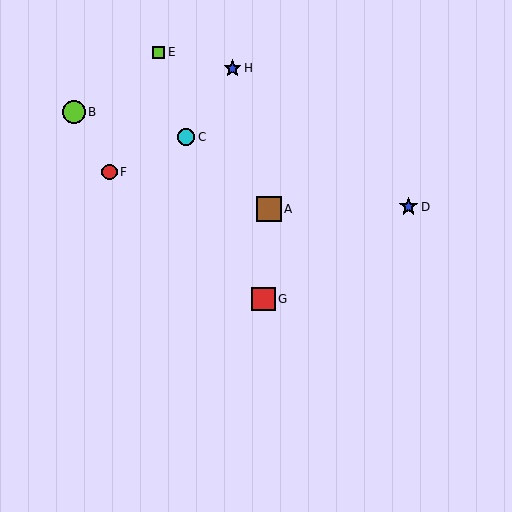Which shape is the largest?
The brown square (labeled A) is the largest.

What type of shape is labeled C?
Shape C is a cyan circle.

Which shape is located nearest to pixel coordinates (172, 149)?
The cyan circle (labeled C) at (186, 137) is nearest to that location.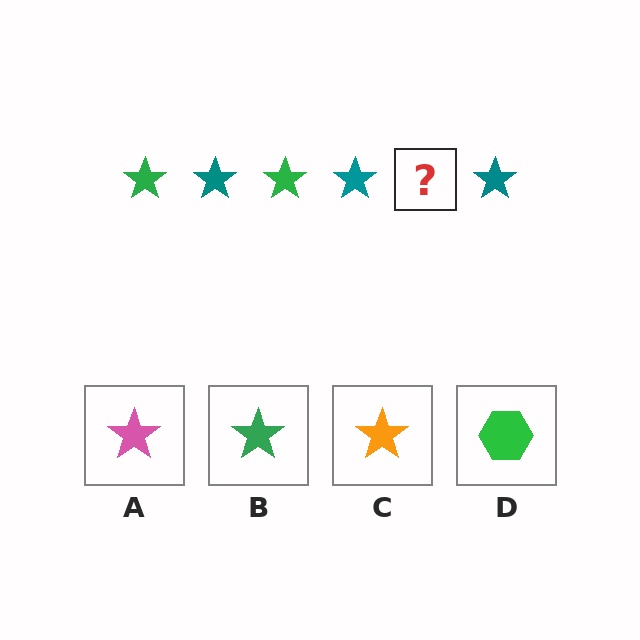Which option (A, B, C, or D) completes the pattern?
B.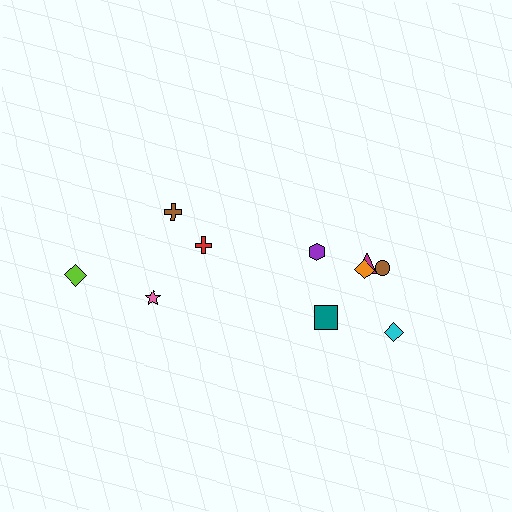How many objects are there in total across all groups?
There are 10 objects.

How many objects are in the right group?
There are 6 objects.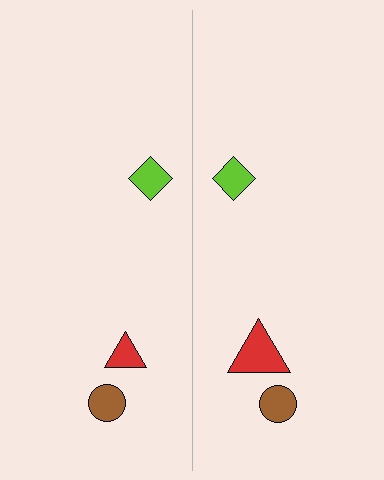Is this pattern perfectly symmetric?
No, the pattern is not perfectly symmetric. The red triangle on the right side has a different size than its mirror counterpart.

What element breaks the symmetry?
The red triangle on the right side has a different size than its mirror counterpart.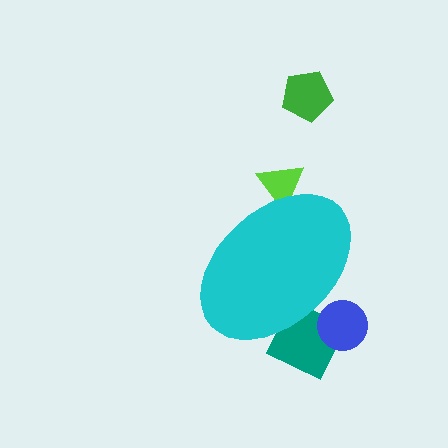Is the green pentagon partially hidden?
No, the green pentagon is fully visible.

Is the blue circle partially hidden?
Yes, the blue circle is partially hidden behind the cyan ellipse.